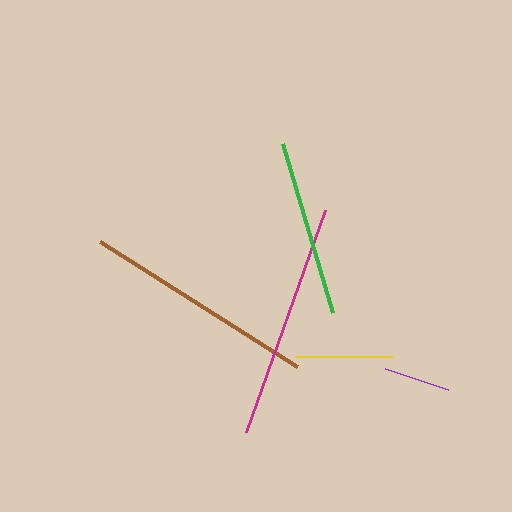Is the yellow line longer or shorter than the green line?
The green line is longer than the yellow line.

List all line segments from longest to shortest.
From longest to shortest: magenta, brown, green, yellow, purple.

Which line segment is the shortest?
The purple line is the shortest at approximately 66 pixels.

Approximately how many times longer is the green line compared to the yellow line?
The green line is approximately 1.9 times the length of the yellow line.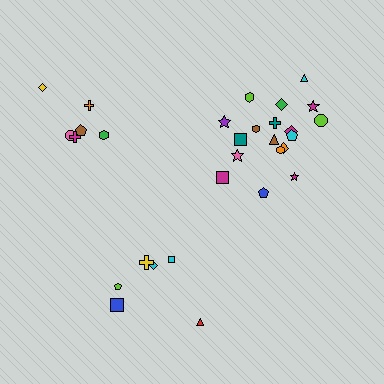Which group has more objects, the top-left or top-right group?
The top-right group.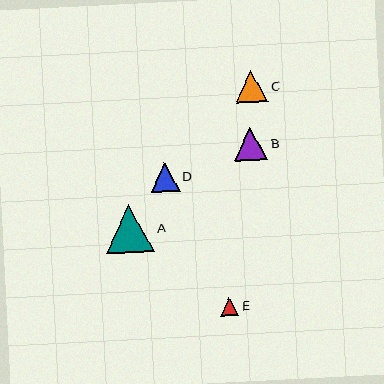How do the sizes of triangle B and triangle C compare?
Triangle B and triangle C are approximately the same size.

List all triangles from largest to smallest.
From largest to smallest: A, B, C, D, E.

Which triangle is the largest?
Triangle A is the largest with a size of approximately 48 pixels.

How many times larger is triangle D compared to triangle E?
Triangle D is approximately 1.6 times the size of triangle E.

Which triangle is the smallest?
Triangle E is the smallest with a size of approximately 18 pixels.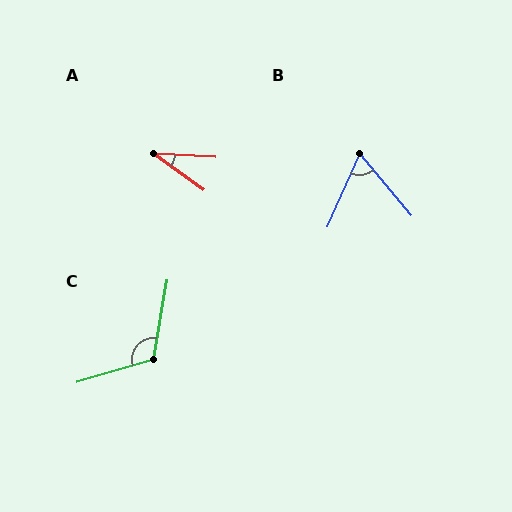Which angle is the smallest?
A, at approximately 33 degrees.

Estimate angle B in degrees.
Approximately 64 degrees.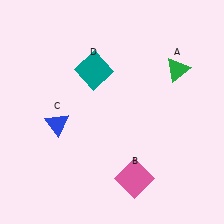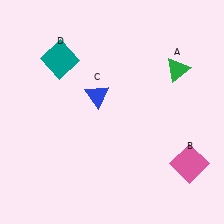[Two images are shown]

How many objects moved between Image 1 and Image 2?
3 objects moved between the two images.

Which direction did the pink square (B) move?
The pink square (B) moved right.